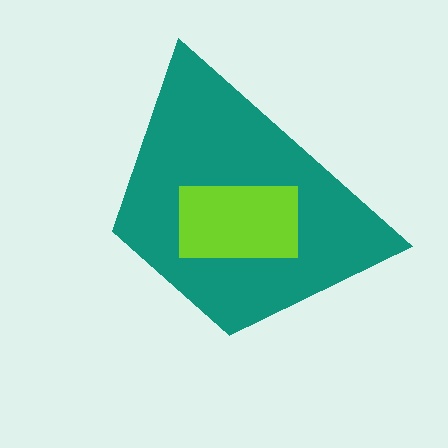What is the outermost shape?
The teal trapezoid.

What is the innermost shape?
The lime rectangle.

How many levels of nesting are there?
2.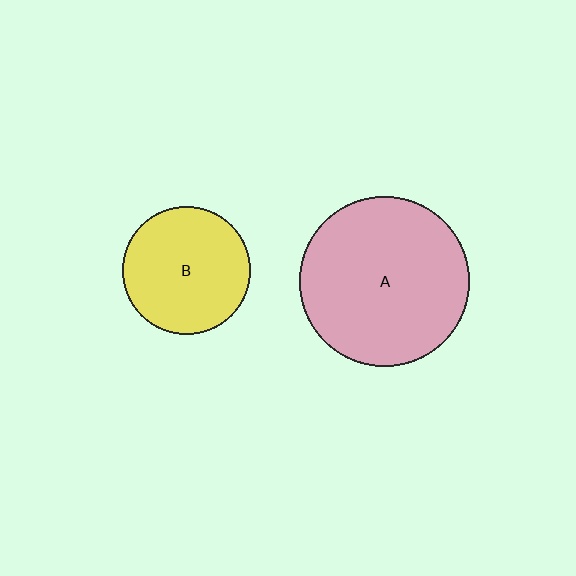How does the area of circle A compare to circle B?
Approximately 1.8 times.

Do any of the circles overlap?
No, none of the circles overlap.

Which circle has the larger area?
Circle A (pink).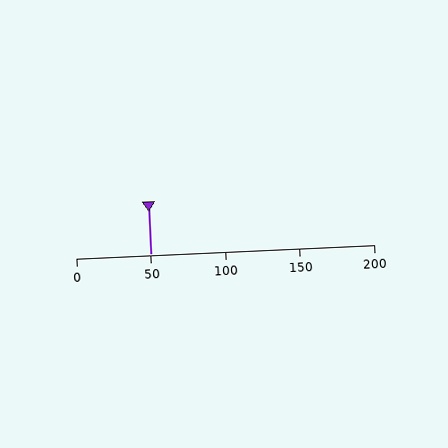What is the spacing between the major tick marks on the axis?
The major ticks are spaced 50 apart.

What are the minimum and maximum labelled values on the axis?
The axis runs from 0 to 200.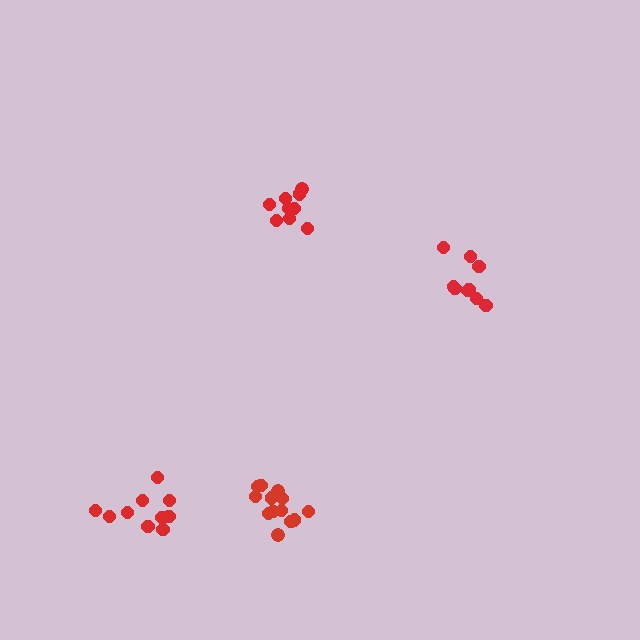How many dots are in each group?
Group 1: 9 dots, Group 2: 13 dots, Group 3: 9 dots, Group 4: 10 dots (41 total).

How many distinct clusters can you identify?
There are 4 distinct clusters.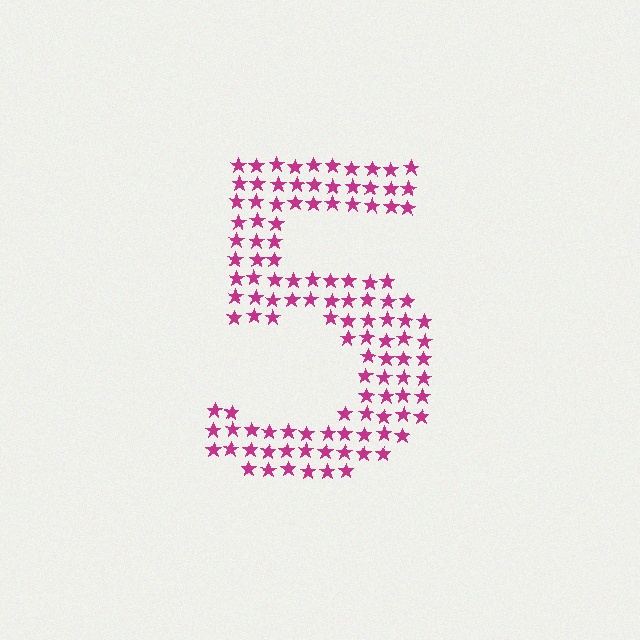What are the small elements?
The small elements are stars.